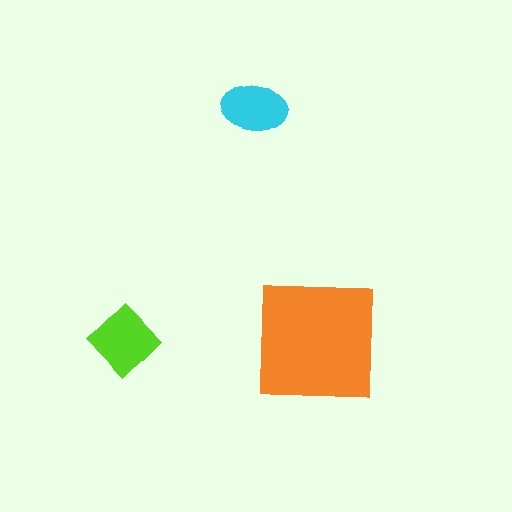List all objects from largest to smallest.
The orange square, the lime diamond, the cyan ellipse.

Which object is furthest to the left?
The lime diamond is leftmost.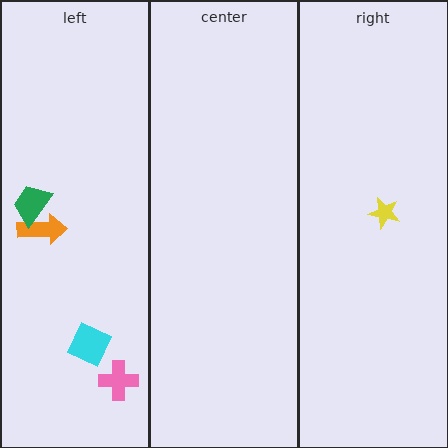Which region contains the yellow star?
The right region.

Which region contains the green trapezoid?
The left region.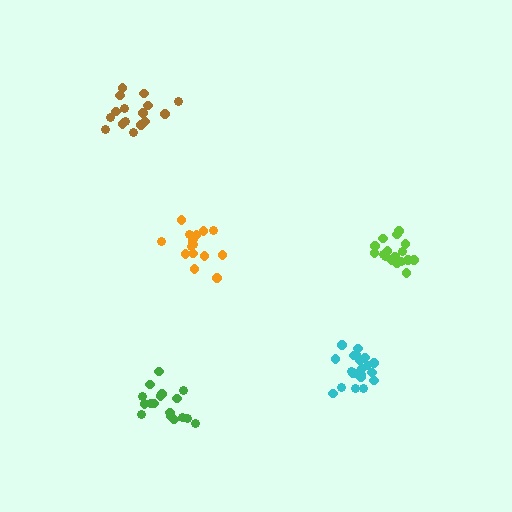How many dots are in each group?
Group 1: 21 dots, Group 2: 17 dots, Group 3: 16 dots, Group 4: 18 dots, Group 5: 16 dots (88 total).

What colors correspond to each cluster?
The clusters are colored: cyan, green, orange, lime, brown.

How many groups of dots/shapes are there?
There are 5 groups.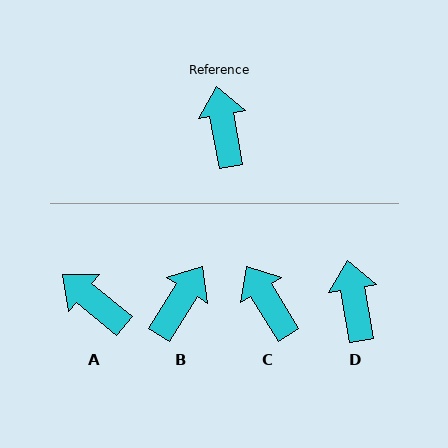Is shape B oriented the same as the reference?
No, it is off by about 42 degrees.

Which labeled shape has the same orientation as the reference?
D.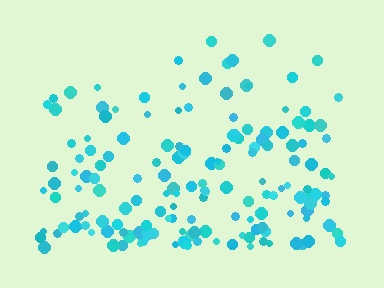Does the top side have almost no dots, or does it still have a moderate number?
Still a moderate number, just noticeably fewer than the bottom.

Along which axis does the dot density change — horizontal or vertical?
Vertical.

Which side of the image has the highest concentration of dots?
The bottom.